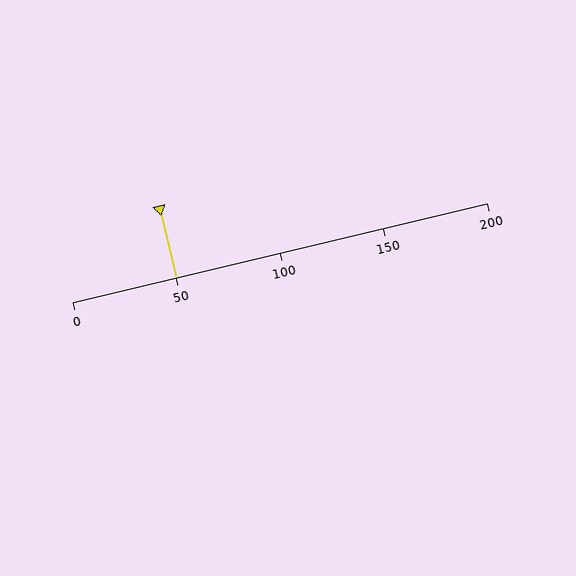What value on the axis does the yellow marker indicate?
The marker indicates approximately 50.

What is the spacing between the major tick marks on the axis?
The major ticks are spaced 50 apart.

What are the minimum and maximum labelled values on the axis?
The axis runs from 0 to 200.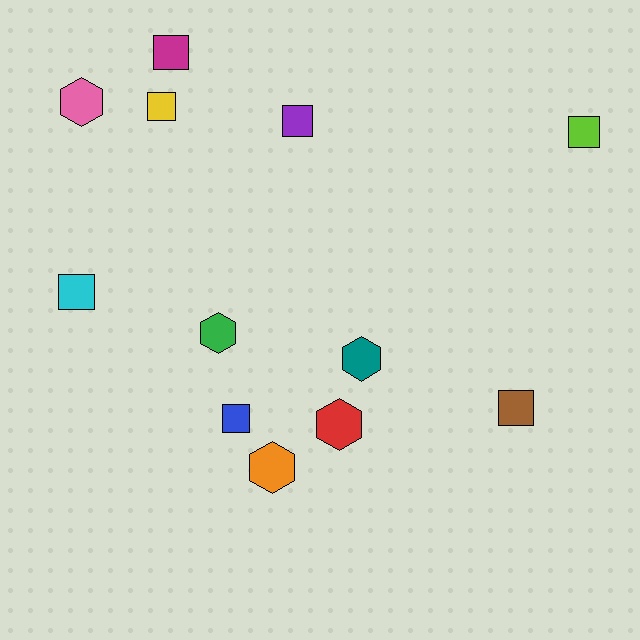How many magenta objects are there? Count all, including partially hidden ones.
There is 1 magenta object.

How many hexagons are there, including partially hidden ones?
There are 5 hexagons.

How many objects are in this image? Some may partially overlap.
There are 12 objects.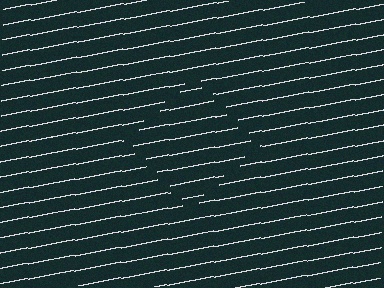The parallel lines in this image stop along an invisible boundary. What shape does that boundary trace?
An illusory square. The interior of the shape contains the same grating, shifted by half a period — the contour is defined by the phase discontinuity where line-ends from the inner and outer gratings abut.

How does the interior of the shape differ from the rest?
The interior of the shape contains the same grating, shifted by half a period — the contour is defined by the phase discontinuity where line-ends from the inner and outer gratings abut.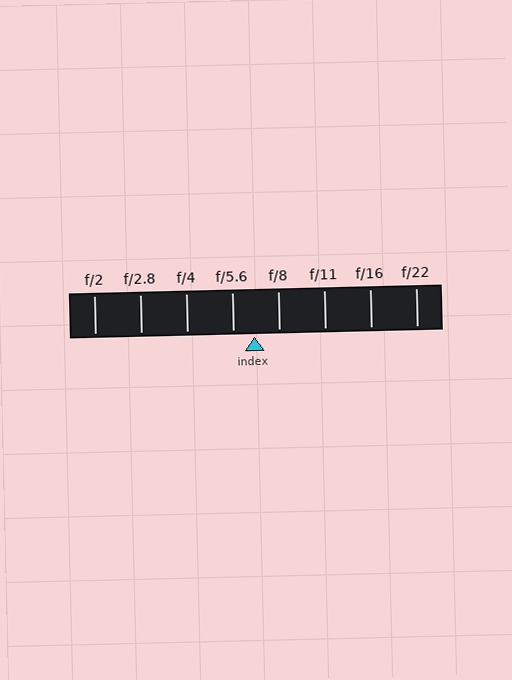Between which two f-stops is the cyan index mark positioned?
The index mark is between f/5.6 and f/8.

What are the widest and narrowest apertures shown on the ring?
The widest aperture shown is f/2 and the narrowest is f/22.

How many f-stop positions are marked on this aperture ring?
There are 8 f-stop positions marked.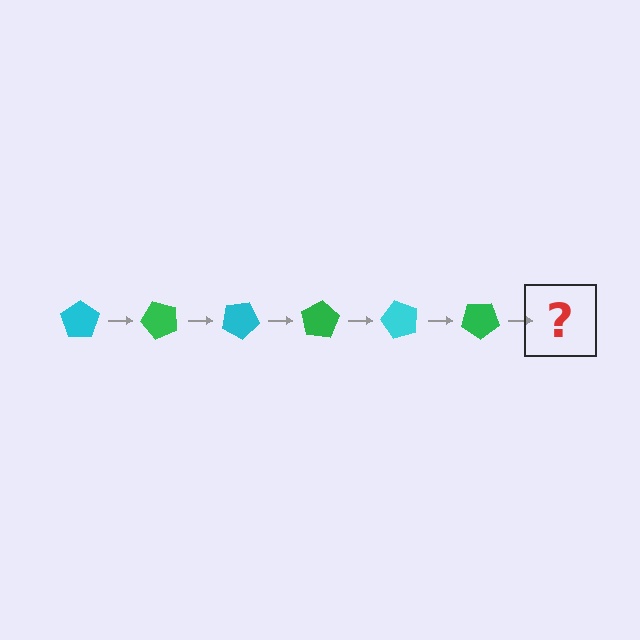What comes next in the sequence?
The next element should be a cyan pentagon, rotated 300 degrees from the start.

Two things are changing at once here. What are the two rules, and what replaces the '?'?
The two rules are that it rotates 50 degrees each step and the color cycles through cyan and green. The '?' should be a cyan pentagon, rotated 300 degrees from the start.